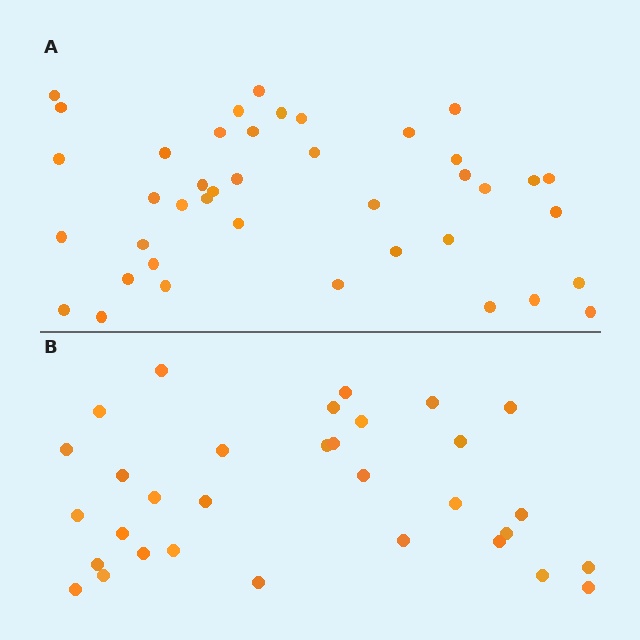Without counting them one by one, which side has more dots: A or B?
Region A (the top region) has more dots.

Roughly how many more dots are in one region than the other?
Region A has roughly 8 or so more dots than region B.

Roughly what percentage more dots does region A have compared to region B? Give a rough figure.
About 30% more.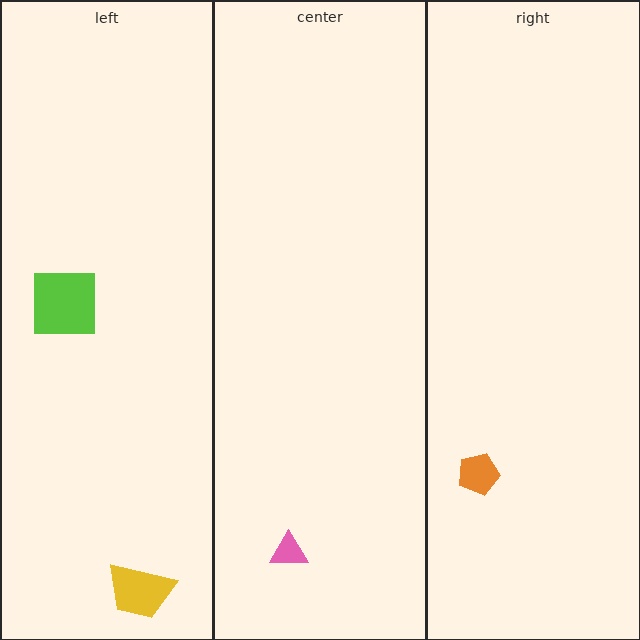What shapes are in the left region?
The lime square, the yellow trapezoid.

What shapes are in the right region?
The orange pentagon.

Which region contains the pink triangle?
The center region.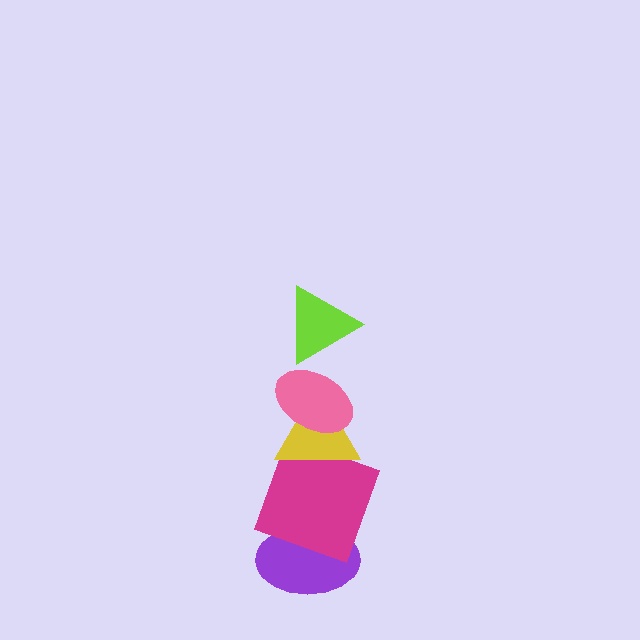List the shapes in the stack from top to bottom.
From top to bottom: the lime triangle, the pink ellipse, the yellow triangle, the magenta square, the purple ellipse.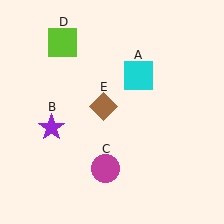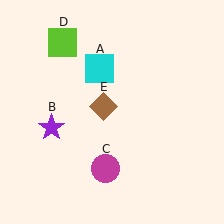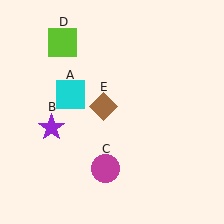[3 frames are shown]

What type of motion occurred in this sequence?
The cyan square (object A) rotated counterclockwise around the center of the scene.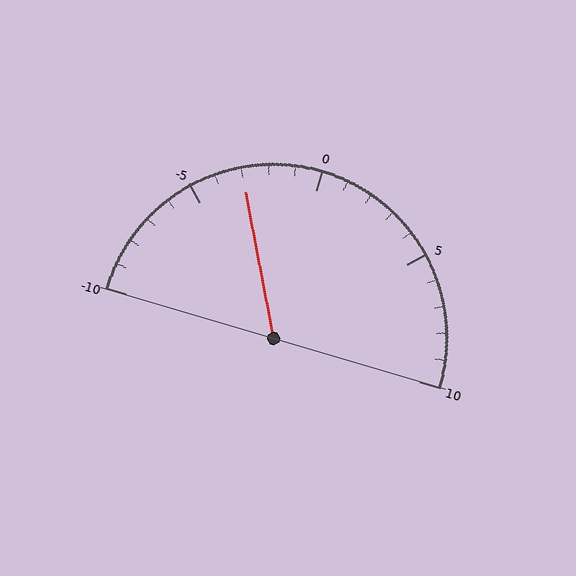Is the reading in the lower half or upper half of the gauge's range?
The reading is in the lower half of the range (-10 to 10).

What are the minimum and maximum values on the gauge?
The gauge ranges from -10 to 10.